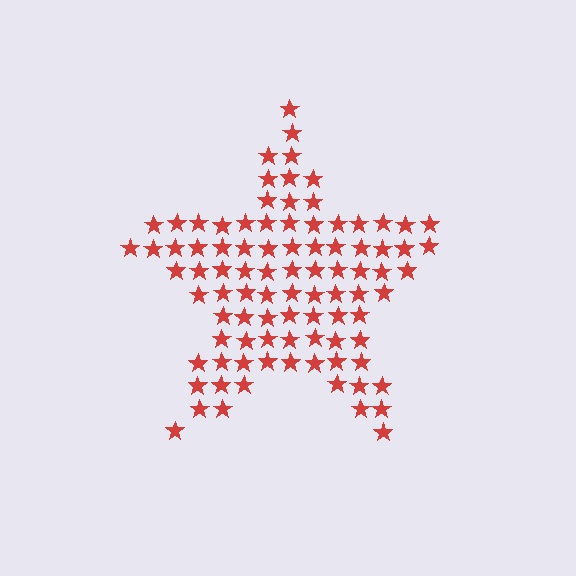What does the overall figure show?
The overall figure shows a star.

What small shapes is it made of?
It is made of small stars.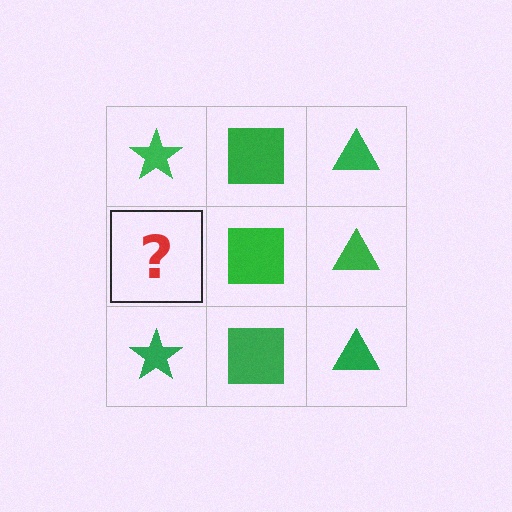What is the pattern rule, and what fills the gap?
The rule is that each column has a consistent shape. The gap should be filled with a green star.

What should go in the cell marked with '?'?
The missing cell should contain a green star.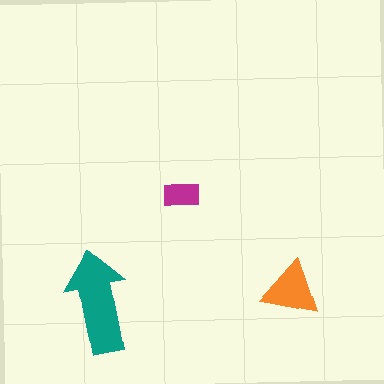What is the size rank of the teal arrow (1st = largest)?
1st.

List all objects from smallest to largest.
The magenta rectangle, the orange triangle, the teal arrow.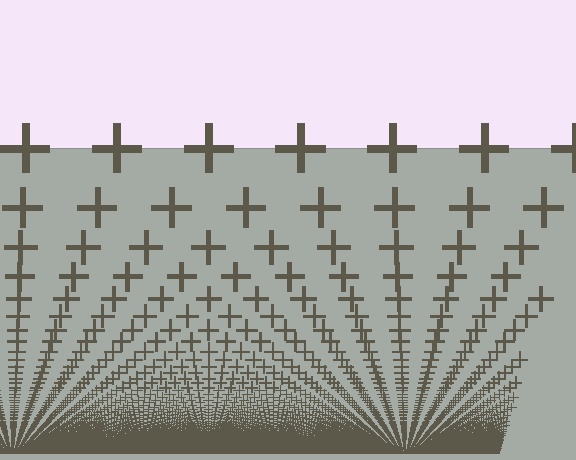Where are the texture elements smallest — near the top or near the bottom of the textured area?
Near the bottom.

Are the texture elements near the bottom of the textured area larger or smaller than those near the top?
Smaller. The gradient is inverted — elements near the bottom are smaller and denser.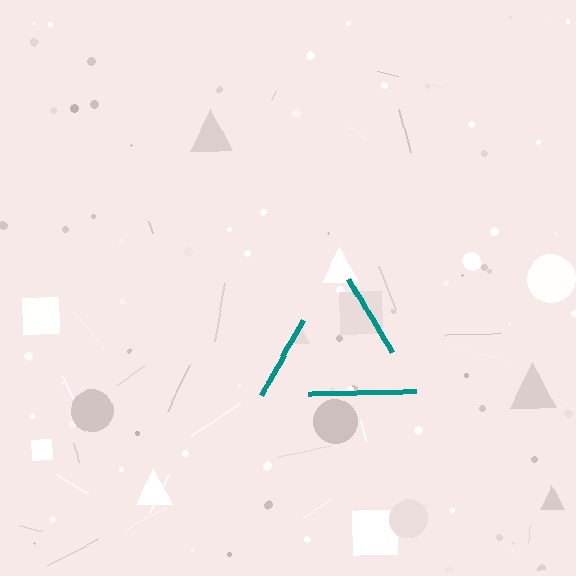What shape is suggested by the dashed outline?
The dashed outline suggests a triangle.